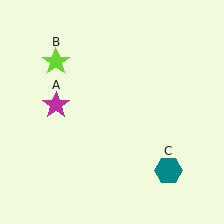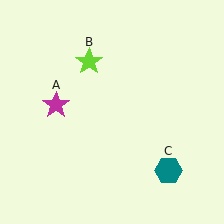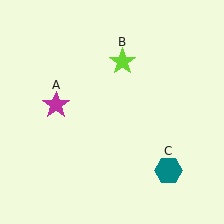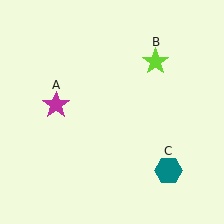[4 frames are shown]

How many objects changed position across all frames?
1 object changed position: lime star (object B).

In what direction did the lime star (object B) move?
The lime star (object B) moved right.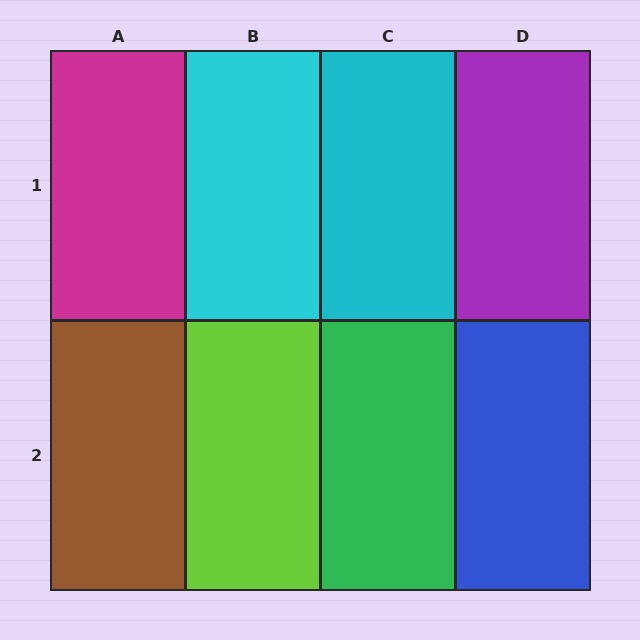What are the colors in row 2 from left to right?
Brown, lime, green, blue.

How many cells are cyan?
2 cells are cyan.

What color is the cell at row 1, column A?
Magenta.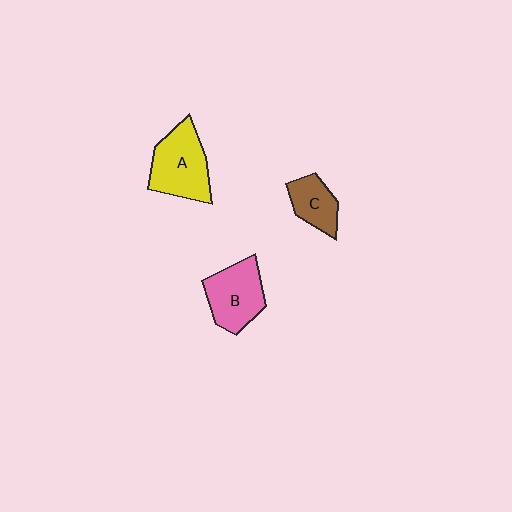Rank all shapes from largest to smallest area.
From largest to smallest: A (yellow), B (pink), C (brown).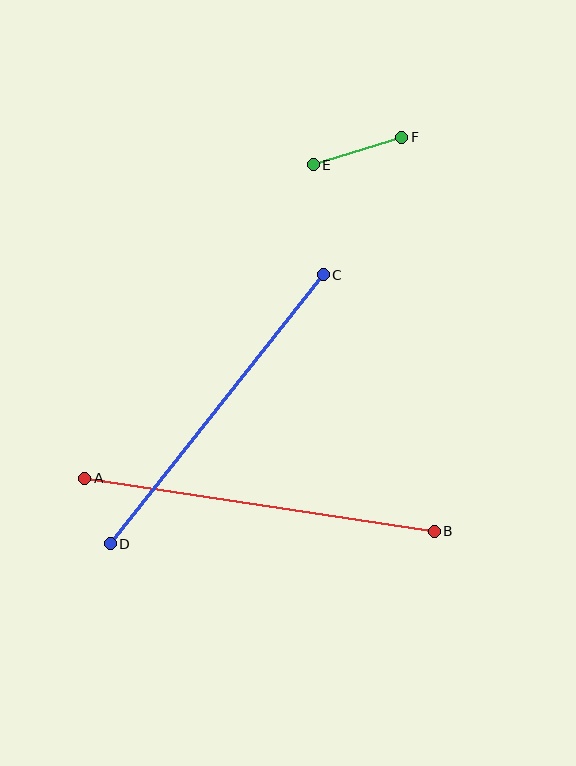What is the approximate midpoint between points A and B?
The midpoint is at approximately (260, 505) pixels.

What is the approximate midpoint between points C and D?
The midpoint is at approximately (217, 409) pixels.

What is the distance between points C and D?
The distance is approximately 343 pixels.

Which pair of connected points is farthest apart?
Points A and B are farthest apart.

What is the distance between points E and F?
The distance is approximately 93 pixels.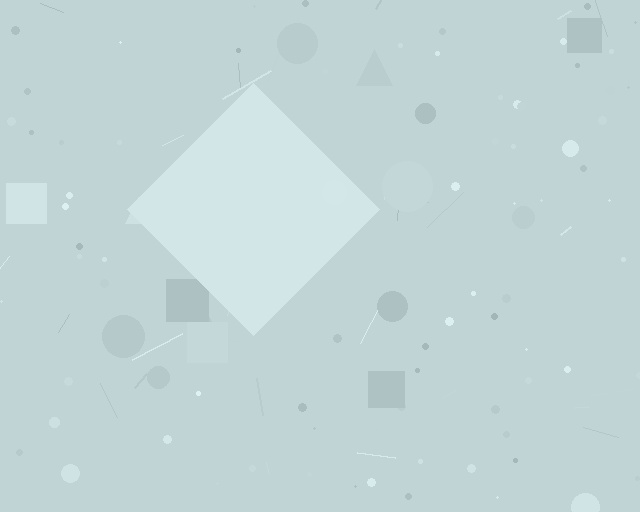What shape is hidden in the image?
A diamond is hidden in the image.